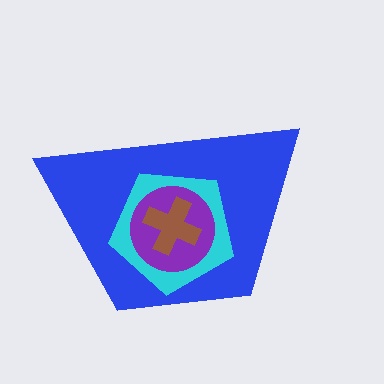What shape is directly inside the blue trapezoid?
The cyan pentagon.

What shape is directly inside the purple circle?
The brown cross.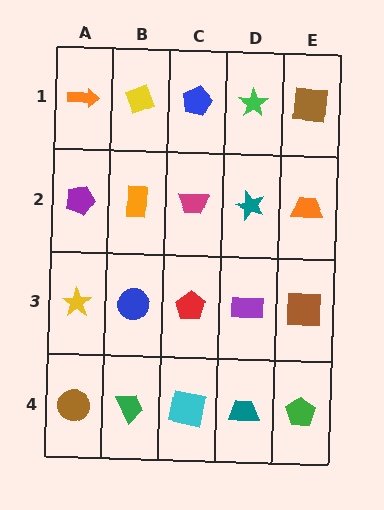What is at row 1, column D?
A green star.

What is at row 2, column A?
A purple pentagon.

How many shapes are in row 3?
5 shapes.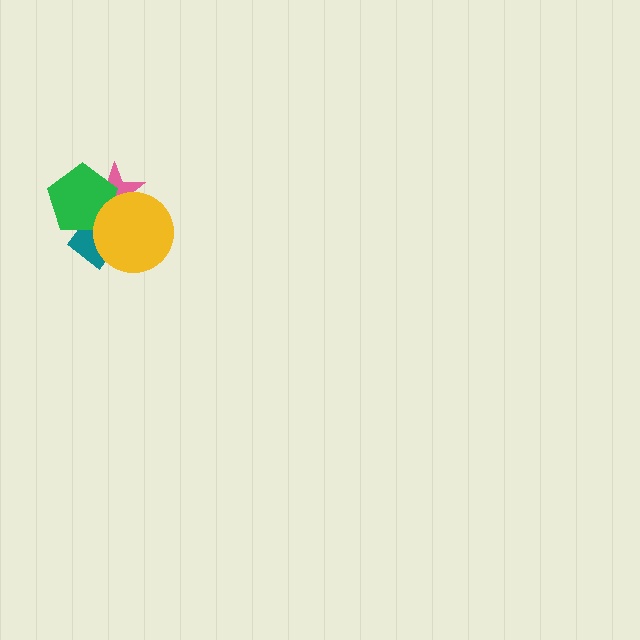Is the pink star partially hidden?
Yes, it is partially covered by another shape.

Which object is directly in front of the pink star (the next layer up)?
The teal rectangle is directly in front of the pink star.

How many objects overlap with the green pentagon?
3 objects overlap with the green pentagon.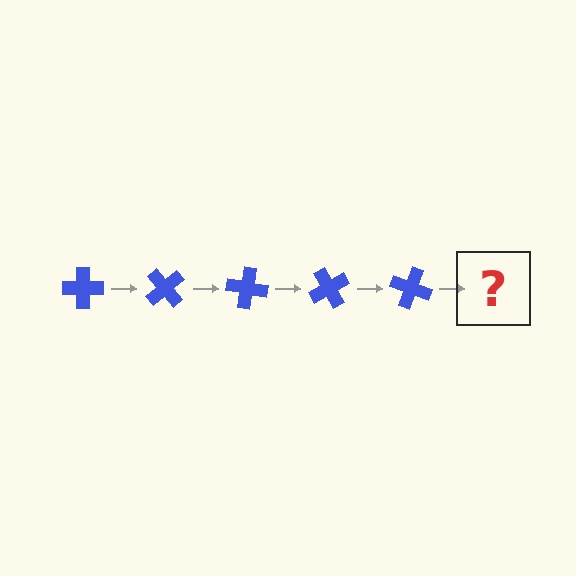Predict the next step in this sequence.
The next step is a blue cross rotated 250 degrees.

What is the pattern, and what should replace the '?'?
The pattern is that the cross rotates 50 degrees each step. The '?' should be a blue cross rotated 250 degrees.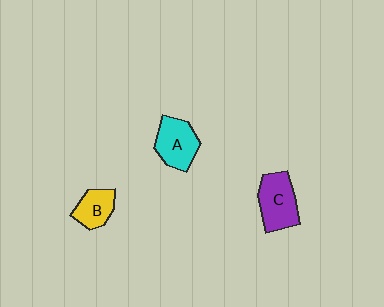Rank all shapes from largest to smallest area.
From largest to smallest: C (purple), A (cyan), B (yellow).